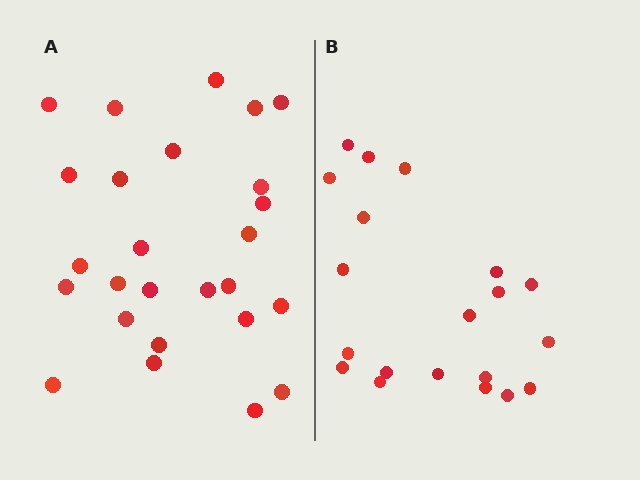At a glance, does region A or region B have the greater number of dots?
Region A (the left region) has more dots.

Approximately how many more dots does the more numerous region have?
Region A has about 6 more dots than region B.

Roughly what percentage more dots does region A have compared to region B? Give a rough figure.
About 30% more.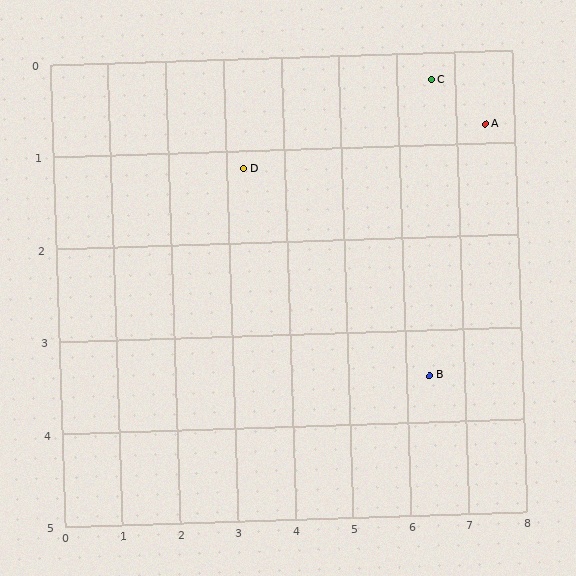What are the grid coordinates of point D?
Point D is at approximately (3.3, 1.2).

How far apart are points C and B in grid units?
Points C and B are about 3.2 grid units apart.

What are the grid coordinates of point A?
Point A is at approximately (7.5, 0.8).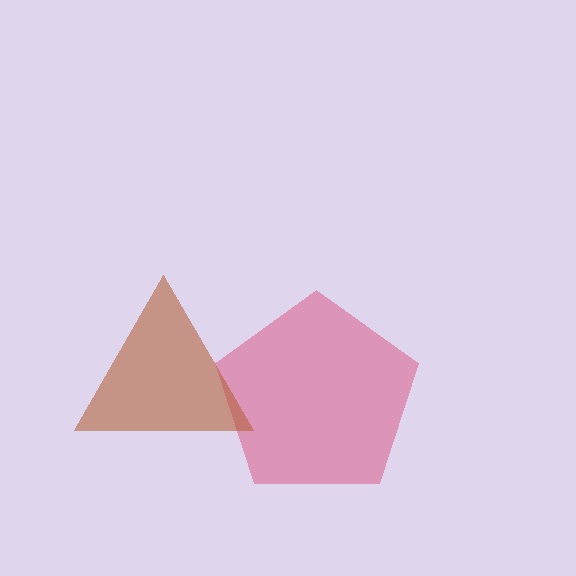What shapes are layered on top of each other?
The layered shapes are: a pink pentagon, a brown triangle.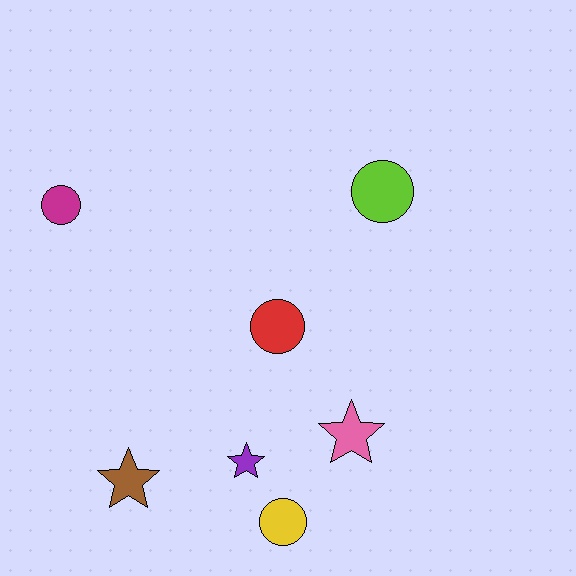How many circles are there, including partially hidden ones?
There are 4 circles.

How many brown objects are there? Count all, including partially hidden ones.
There is 1 brown object.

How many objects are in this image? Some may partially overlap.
There are 7 objects.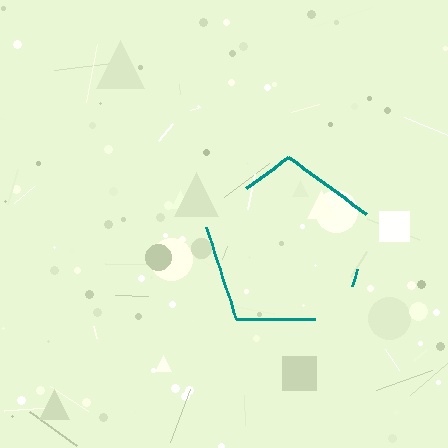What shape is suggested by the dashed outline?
The dashed outline suggests a pentagon.